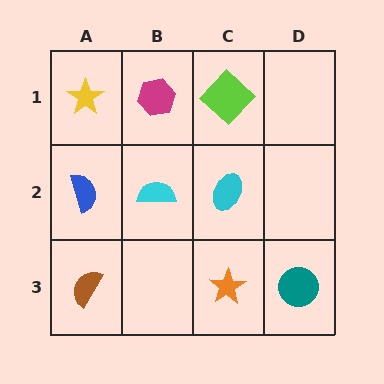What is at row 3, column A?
A brown semicircle.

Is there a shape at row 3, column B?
No, that cell is empty.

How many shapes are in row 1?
3 shapes.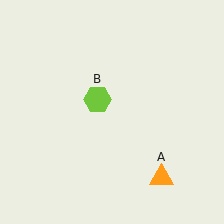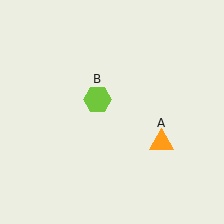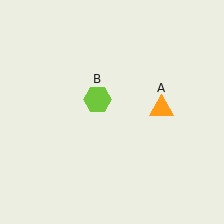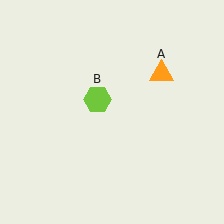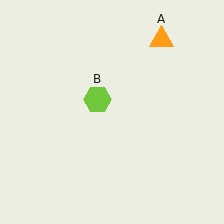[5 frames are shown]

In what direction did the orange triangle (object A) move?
The orange triangle (object A) moved up.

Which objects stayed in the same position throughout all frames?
Lime hexagon (object B) remained stationary.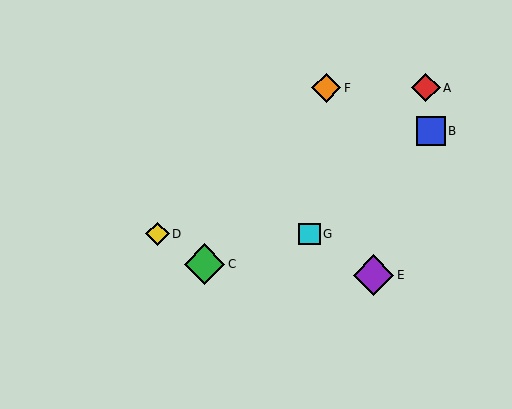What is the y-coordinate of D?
Object D is at y≈234.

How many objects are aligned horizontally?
2 objects (D, G) are aligned horizontally.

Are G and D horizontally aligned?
Yes, both are at y≈234.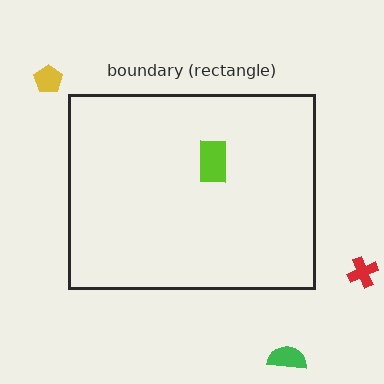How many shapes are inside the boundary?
1 inside, 3 outside.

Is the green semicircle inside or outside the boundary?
Outside.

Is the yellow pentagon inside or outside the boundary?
Outside.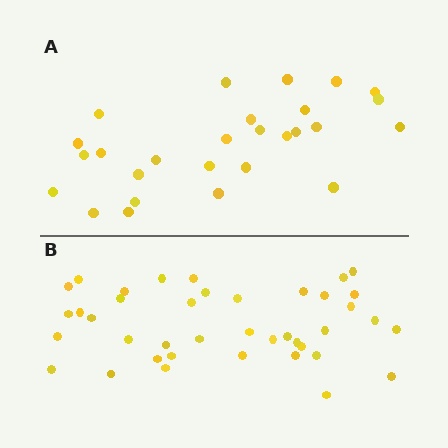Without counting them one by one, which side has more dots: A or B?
Region B (the bottom region) has more dots.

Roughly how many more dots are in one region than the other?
Region B has approximately 15 more dots than region A.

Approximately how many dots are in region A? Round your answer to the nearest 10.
About 30 dots. (The exact count is 27, which rounds to 30.)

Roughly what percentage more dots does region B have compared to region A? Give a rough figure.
About 50% more.